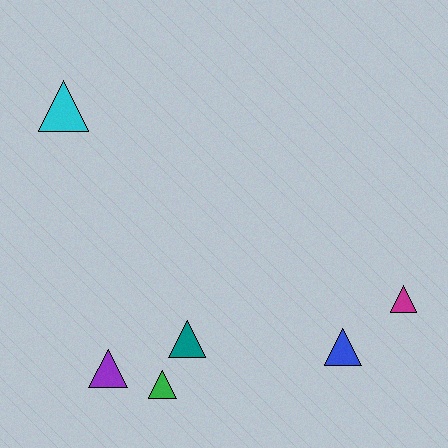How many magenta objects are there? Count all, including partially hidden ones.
There is 1 magenta object.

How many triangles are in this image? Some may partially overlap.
There are 6 triangles.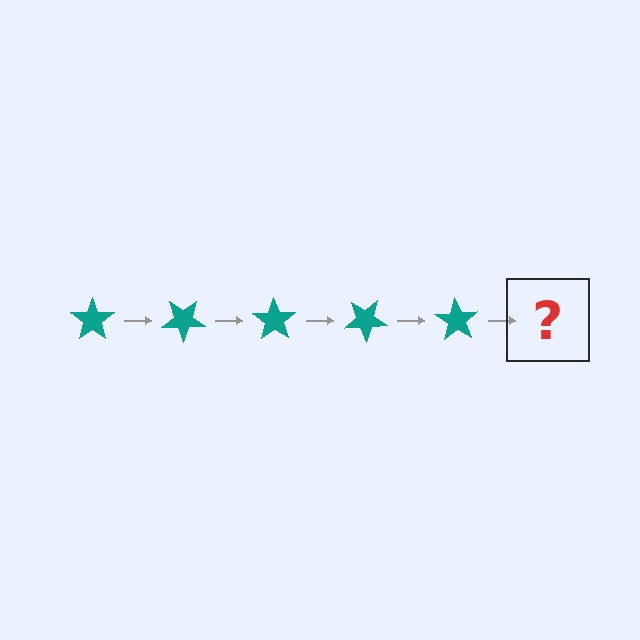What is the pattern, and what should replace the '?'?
The pattern is that the star rotates 35 degrees each step. The '?' should be a teal star rotated 175 degrees.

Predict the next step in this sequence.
The next step is a teal star rotated 175 degrees.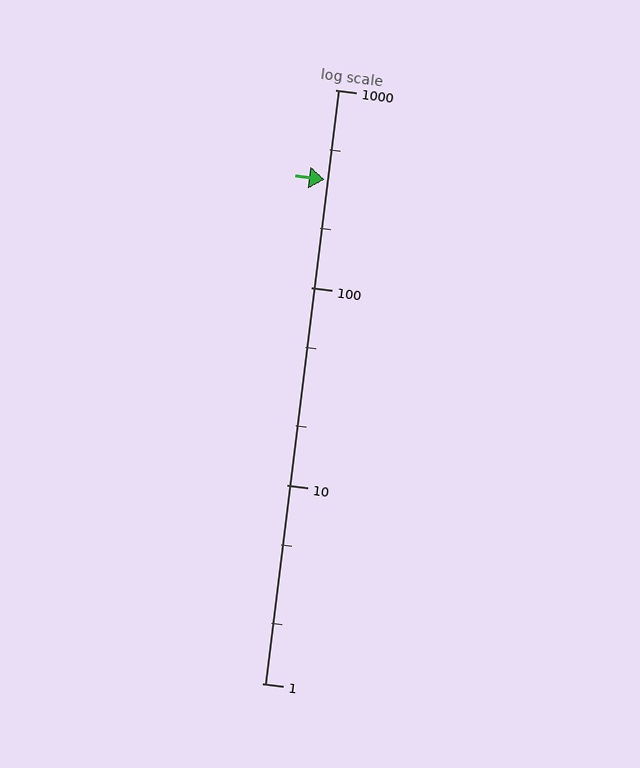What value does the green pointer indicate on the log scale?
The pointer indicates approximately 350.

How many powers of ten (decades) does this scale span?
The scale spans 3 decades, from 1 to 1000.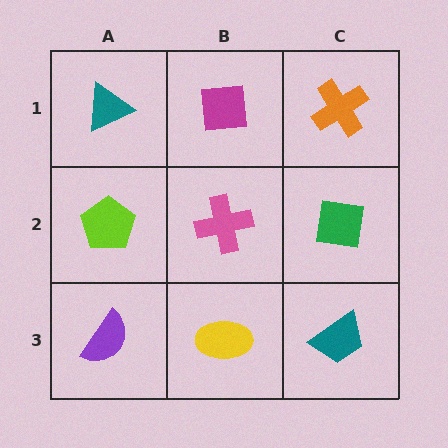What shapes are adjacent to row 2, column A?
A teal triangle (row 1, column A), a purple semicircle (row 3, column A), a pink cross (row 2, column B).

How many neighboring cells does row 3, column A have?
2.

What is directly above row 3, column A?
A lime pentagon.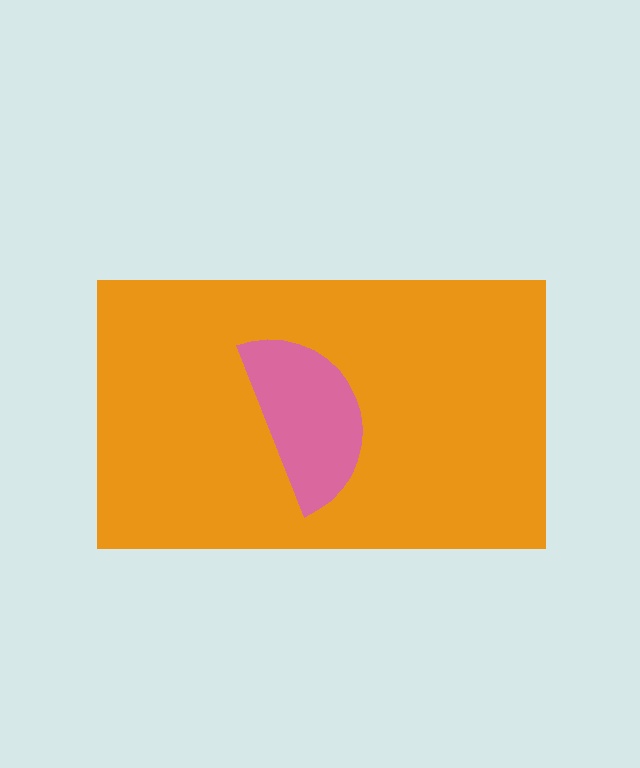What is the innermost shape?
The pink semicircle.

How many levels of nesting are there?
2.